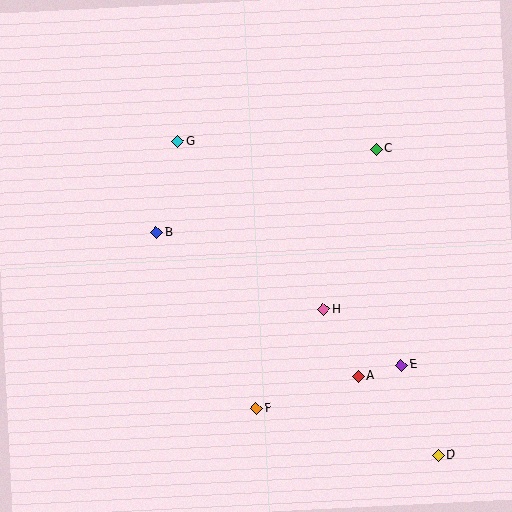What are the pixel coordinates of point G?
Point G is at (178, 141).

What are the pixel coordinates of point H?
Point H is at (323, 310).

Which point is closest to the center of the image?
Point H at (323, 310) is closest to the center.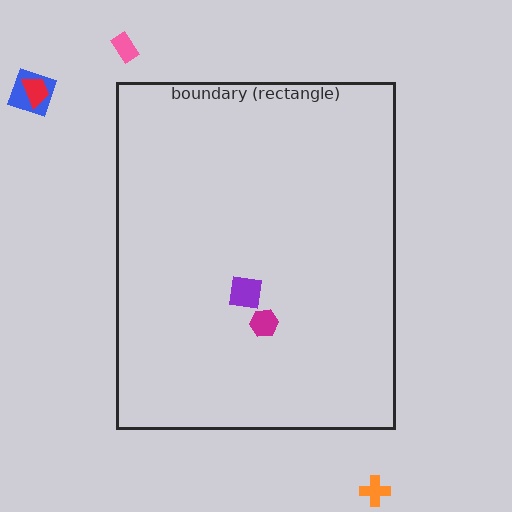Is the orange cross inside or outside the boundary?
Outside.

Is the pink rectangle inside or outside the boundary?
Outside.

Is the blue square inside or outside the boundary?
Outside.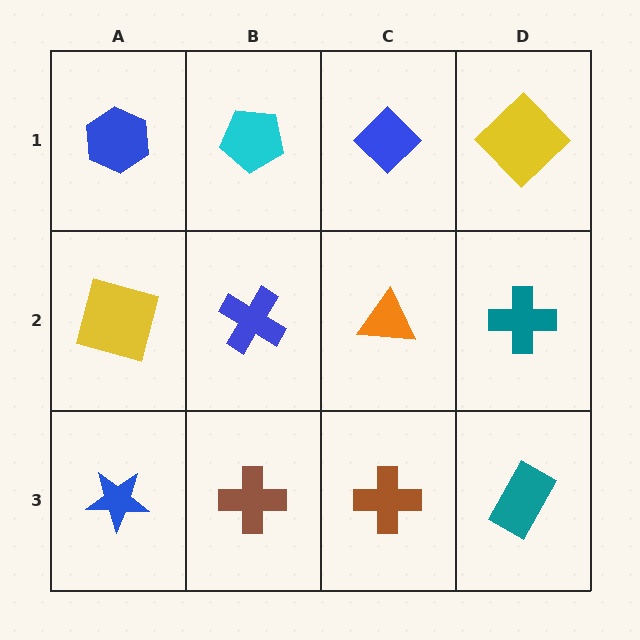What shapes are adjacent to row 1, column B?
A blue cross (row 2, column B), a blue hexagon (row 1, column A), a blue diamond (row 1, column C).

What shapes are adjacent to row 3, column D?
A teal cross (row 2, column D), a brown cross (row 3, column C).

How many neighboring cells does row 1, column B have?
3.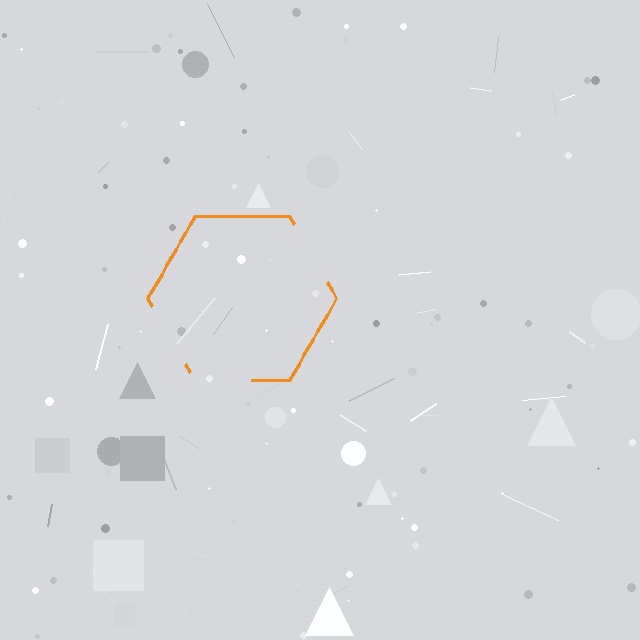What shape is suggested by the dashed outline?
The dashed outline suggests a hexagon.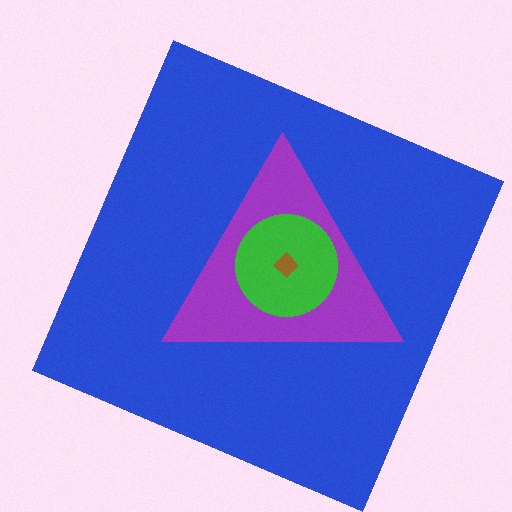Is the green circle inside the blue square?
Yes.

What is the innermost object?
The brown diamond.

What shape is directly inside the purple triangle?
The green circle.